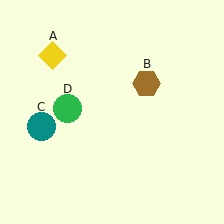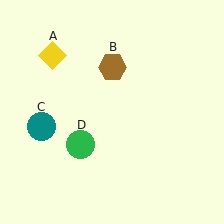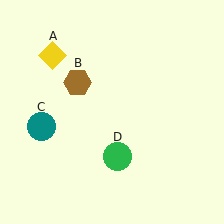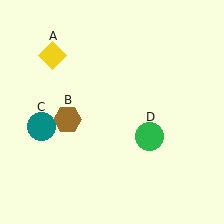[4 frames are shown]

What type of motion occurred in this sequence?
The brown hexagon (object B), green circle (object D) rotated counterclockwise around the center of the scene.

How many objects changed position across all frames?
2 objects changed position: brown hexagon (object B), green circle (object D).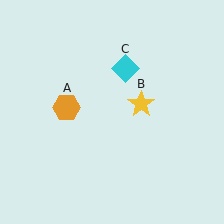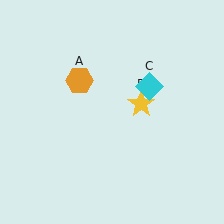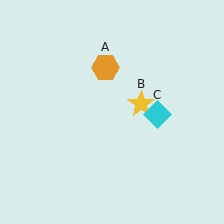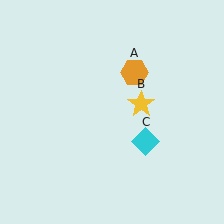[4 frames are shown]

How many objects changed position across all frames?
2 objects changed position: orange hexagon (object A), cyan diamond (object C).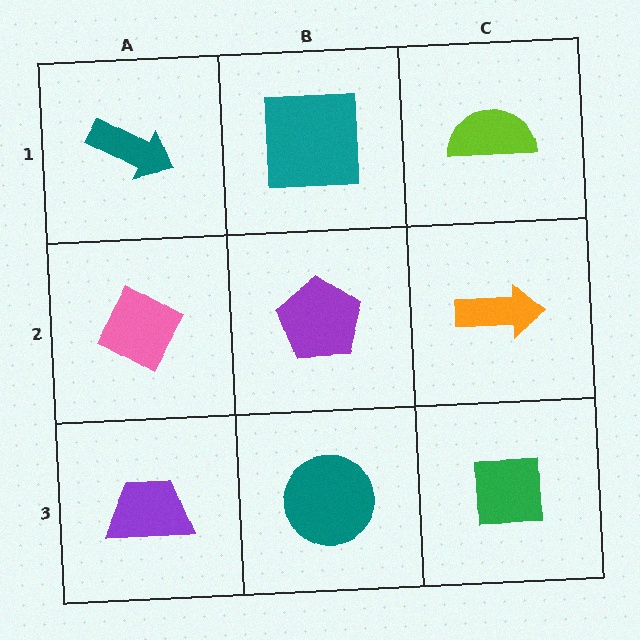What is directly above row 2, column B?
A teal square.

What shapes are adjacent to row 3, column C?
An orange arrow (row 2, column C), a teal circle (row 3, column B).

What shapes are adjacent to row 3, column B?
A purple pentagon (row 2, column B), a purple trapezoid (row 3, column A), a green square (row 3, column C).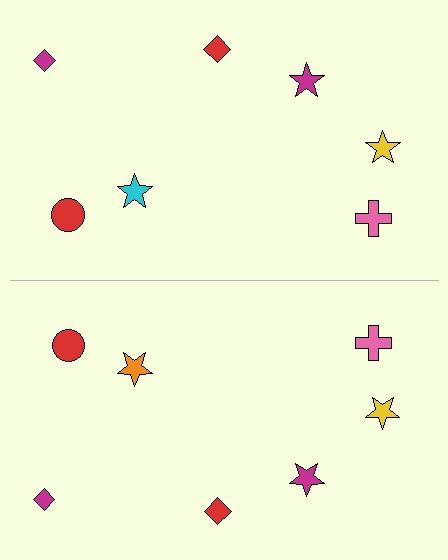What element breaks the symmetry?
The orange star on the bottom side breaks the symmetry — its mirror counterpart is cyan.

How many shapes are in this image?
There are 14 shapes in this image.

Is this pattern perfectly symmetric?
No, the pattern is not perfectly symmetric. The orange star on the bottom side breaks the symmetry — its mirror counterpart is cyan.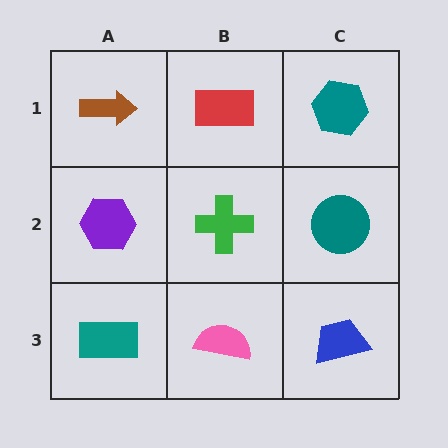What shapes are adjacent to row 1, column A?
A purple hexagon (row 2, column A), a red rectangle (row 1, column B).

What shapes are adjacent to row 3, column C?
A teal circle (row 2, column C), a pink semicircle (row 3, column B).